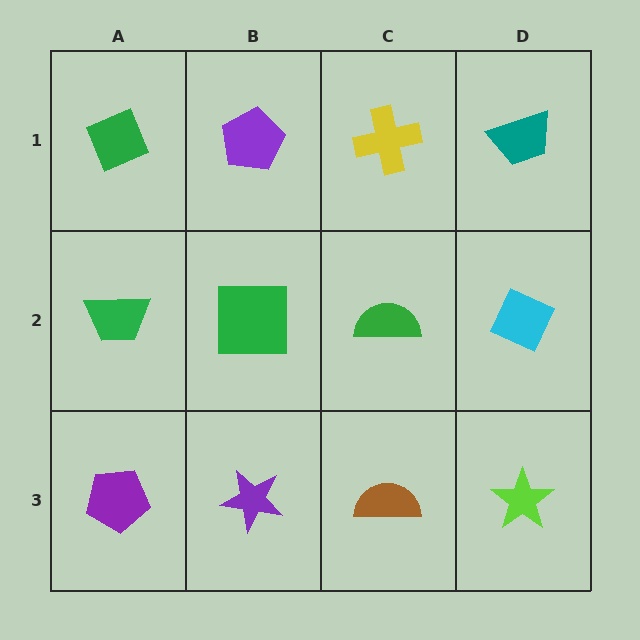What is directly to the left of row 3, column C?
A purple star.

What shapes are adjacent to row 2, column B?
A purple pentagon (row 1, column B), a purple star (row 3, column B), a green trapezoid (row 2, column A), a green semicircle (row 2, column C).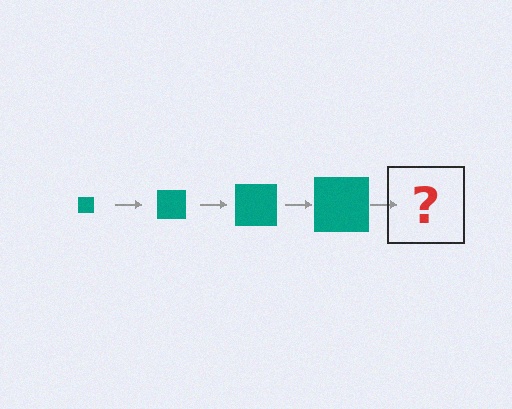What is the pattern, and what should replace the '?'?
The pattern is that the square gets progressively larger each step. The '?' should be a teal square, larger than the previous one.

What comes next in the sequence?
The next element should be a teal square, larger than the previous one.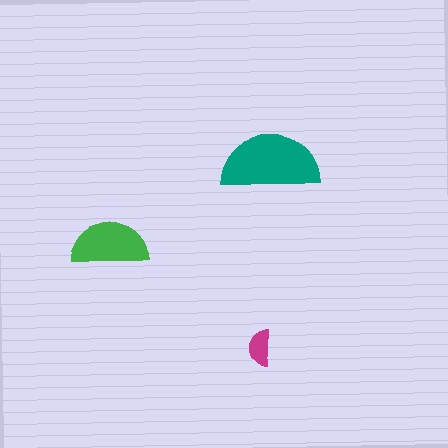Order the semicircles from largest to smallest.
the teal one, the green one, the magenta one.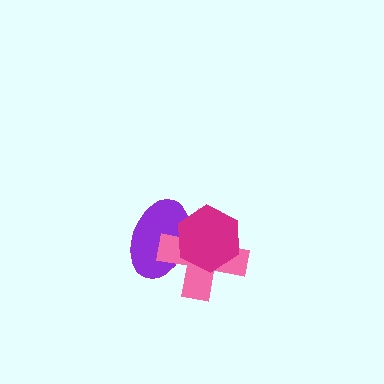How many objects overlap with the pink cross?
2 objects overlap with the pink cross.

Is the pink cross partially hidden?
Yes, it is partially covered by another shape.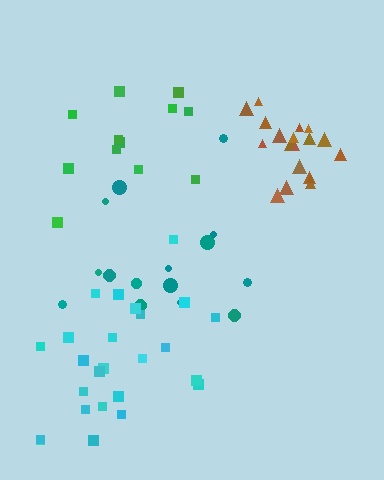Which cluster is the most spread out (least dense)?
Teal.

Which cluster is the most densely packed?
Brown.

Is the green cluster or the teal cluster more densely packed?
Green.